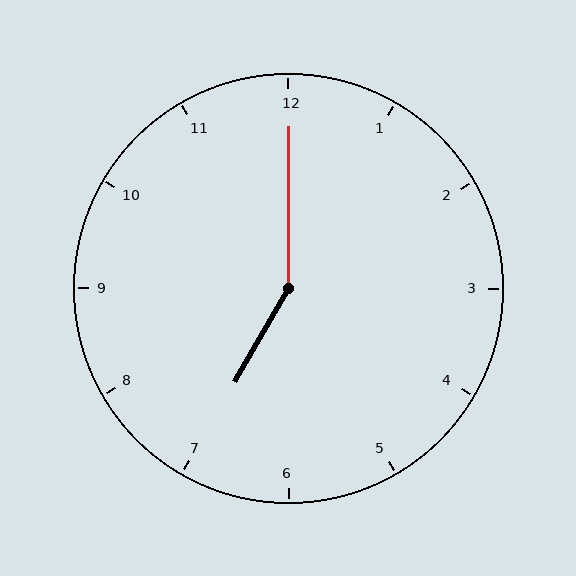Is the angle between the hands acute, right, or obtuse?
It is obtuse.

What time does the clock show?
7:00.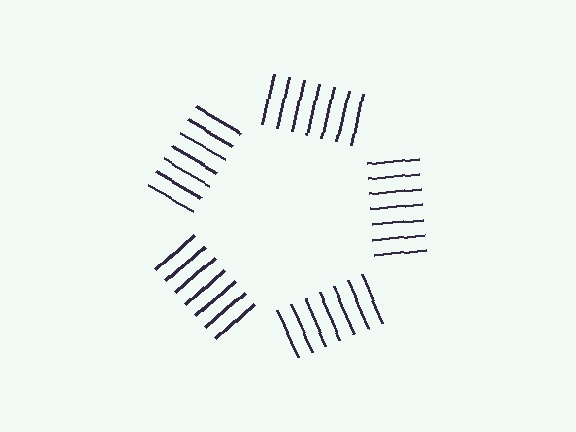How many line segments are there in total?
35 — 7 along each of the 5 edges.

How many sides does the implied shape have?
5 sides — the line-ends trace a pentagon.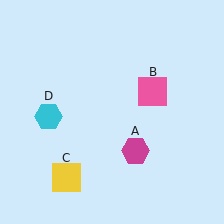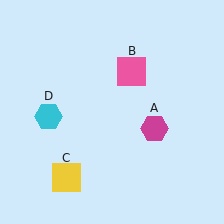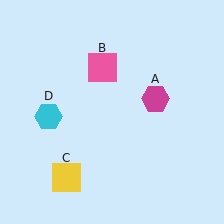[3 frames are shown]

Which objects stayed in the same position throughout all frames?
Yellow square (object C) and cyan hexagon (object D) remained stationary.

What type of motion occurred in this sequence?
The magenta hexagon (object A), pink square (object B) rotated counterclockwise around the center of the scene.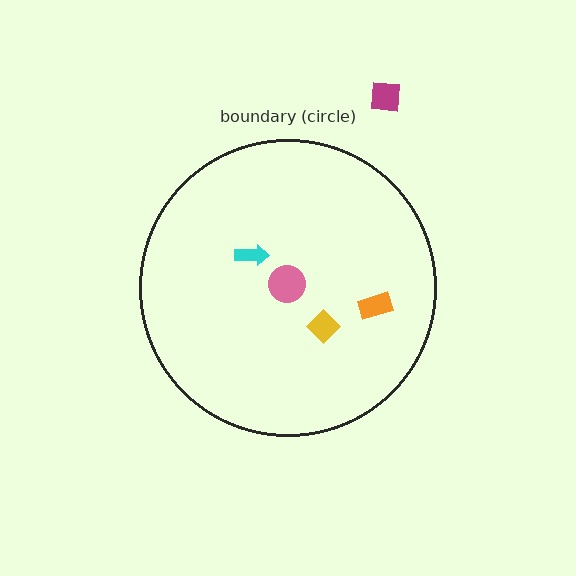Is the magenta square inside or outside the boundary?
Outside.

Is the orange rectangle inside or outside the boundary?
Inside.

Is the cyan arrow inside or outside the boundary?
Inside.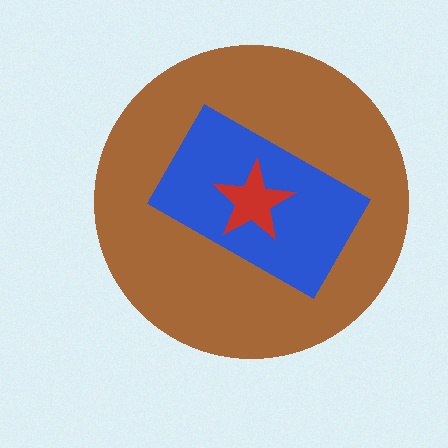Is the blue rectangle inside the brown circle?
Yes.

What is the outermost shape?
The brown circle.